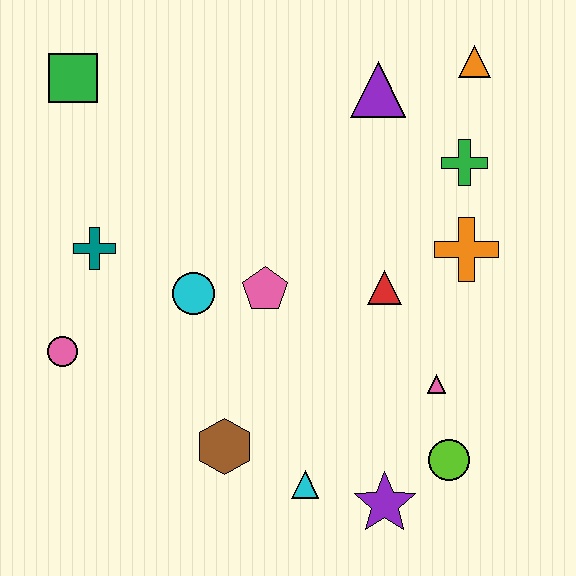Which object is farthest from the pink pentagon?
The orange triangle is farthest from the pink pentagon.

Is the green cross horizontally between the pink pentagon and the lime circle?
No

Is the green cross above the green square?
No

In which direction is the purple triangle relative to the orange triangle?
The purple triangle is to the left of the orange triangle.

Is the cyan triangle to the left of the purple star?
Yes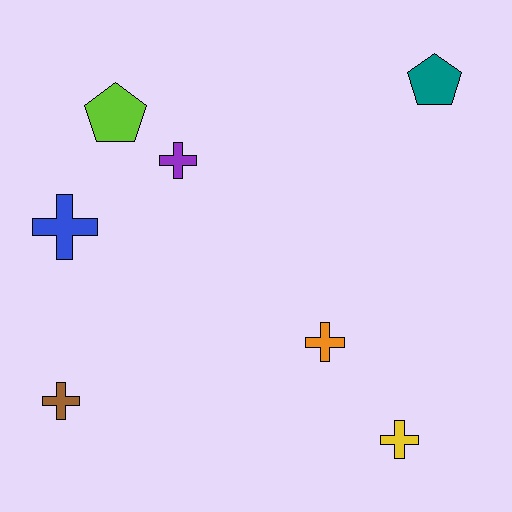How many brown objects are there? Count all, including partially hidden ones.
There is 1 brown object.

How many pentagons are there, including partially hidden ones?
There are 2 pentagons.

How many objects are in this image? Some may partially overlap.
There are 7 objects.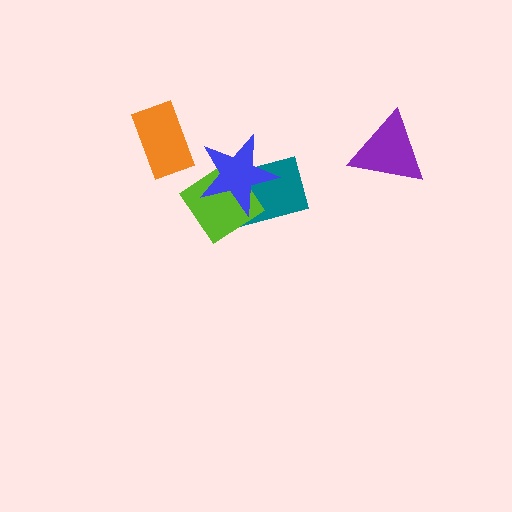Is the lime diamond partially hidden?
Yes, it is partially covered by another shape.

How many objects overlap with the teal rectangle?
2 objects overlap with the teal rectangle.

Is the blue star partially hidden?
No, no other shape covers it.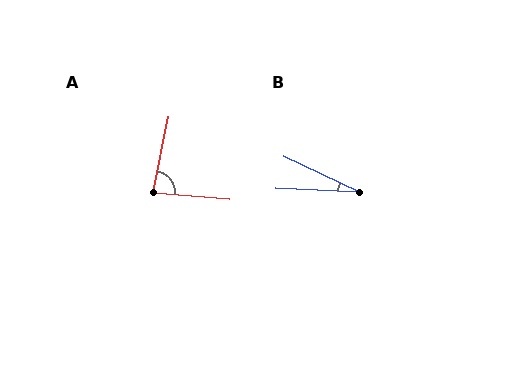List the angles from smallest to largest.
B (23°), A (83°).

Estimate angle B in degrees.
Approximately 23 degrees.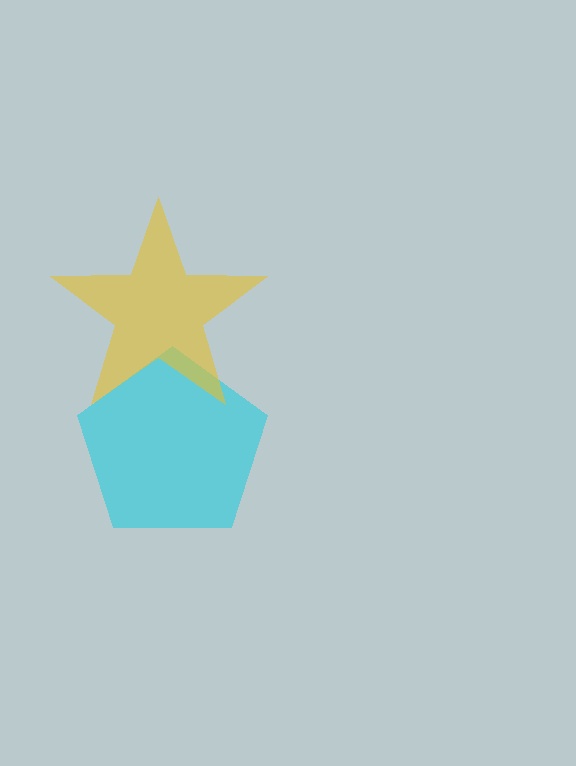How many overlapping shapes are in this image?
There are 2 overlapping shapes in the image.